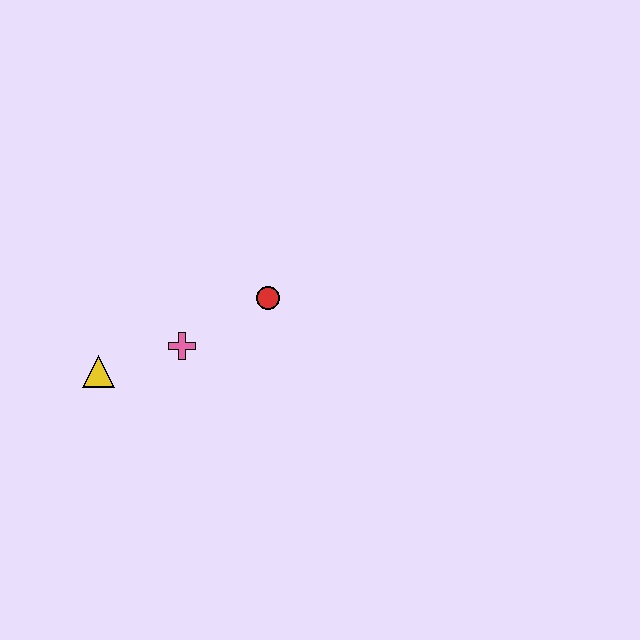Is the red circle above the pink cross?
Yes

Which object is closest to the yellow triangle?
The pink cross is closest to the yellow triangle.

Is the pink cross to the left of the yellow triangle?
No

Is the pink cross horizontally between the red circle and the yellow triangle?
Yes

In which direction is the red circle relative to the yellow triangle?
The red circle is to the right of the yellow triangle.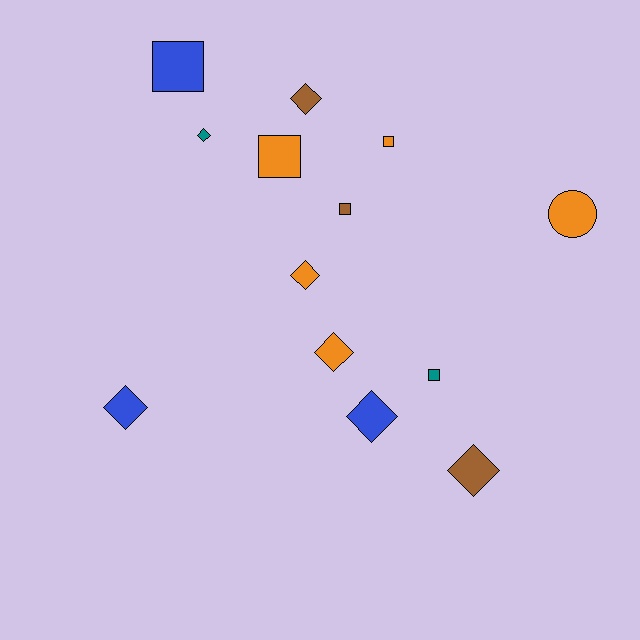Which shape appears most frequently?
Diamond, with 7 objects.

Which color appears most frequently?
Orange, with 5 objects.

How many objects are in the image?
There are 13 objects.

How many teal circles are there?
There are no teal circles.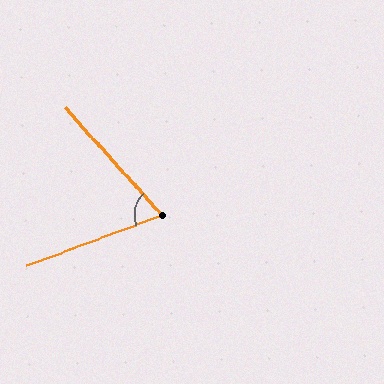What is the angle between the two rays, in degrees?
Approximately 68 degrees.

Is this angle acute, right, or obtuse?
It is acute.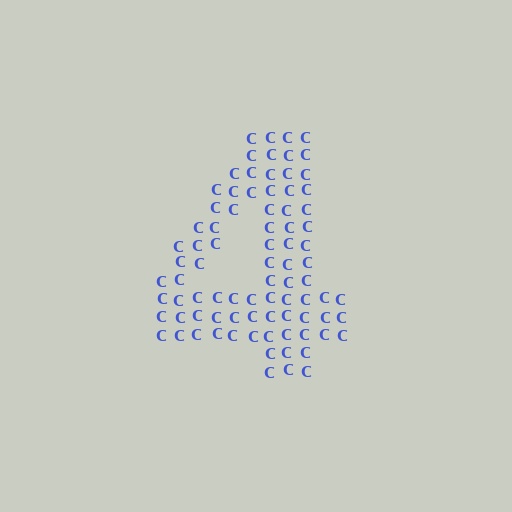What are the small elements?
The small elements are letter C's.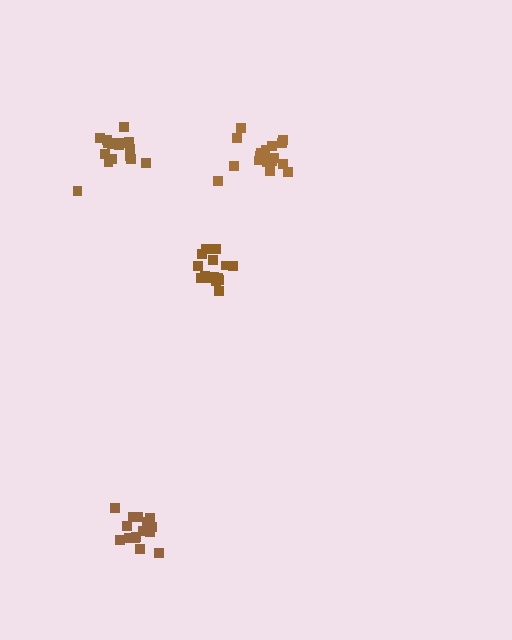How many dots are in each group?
Group 1: 15 dots, Group 2: 15 dots, Group 3: 17 dots, Group 4: 18 dots (65 total).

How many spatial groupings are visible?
There are 4 spatial groupings.